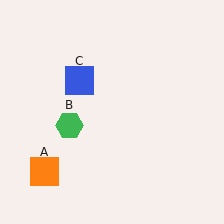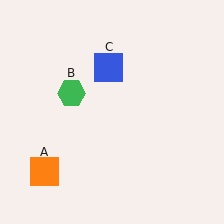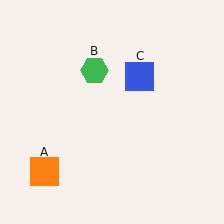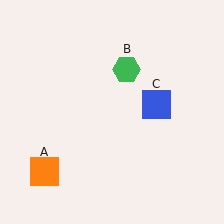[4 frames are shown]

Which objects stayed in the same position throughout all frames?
Orange square (object A) remained stationary.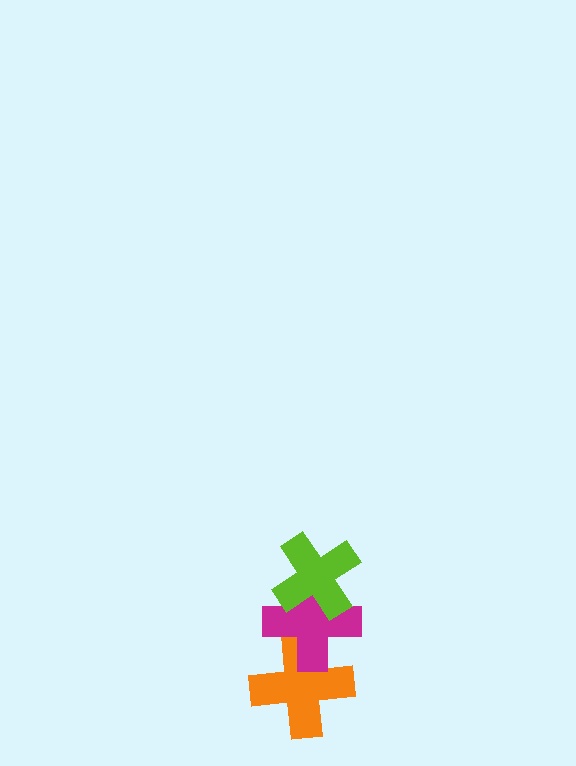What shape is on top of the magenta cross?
The lime cross is on top of the magenta cross.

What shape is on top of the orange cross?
The magenta cross is on top of the orange cross.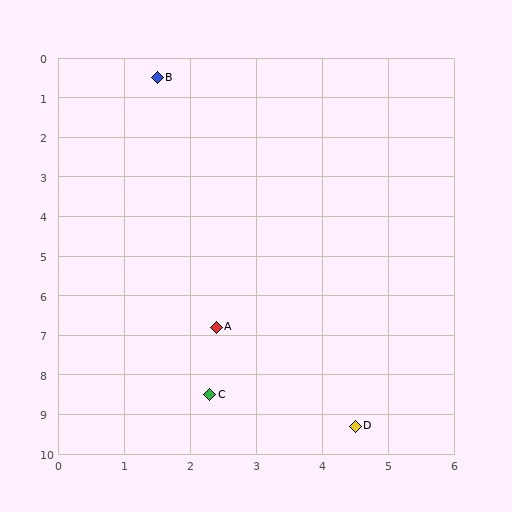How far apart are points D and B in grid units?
Points D and B are about 9.3 grid units apart.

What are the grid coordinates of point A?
Point A is at approximately (2.4, 6.8).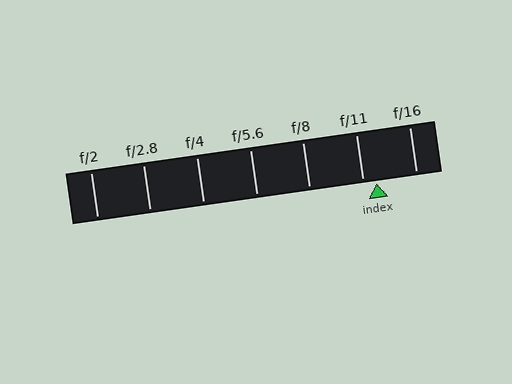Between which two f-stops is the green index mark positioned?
The index mark is between f/11 and f/16.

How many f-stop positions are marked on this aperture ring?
There are 7 f-stop positions marked.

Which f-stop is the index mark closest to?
The index mark is closest to f/11.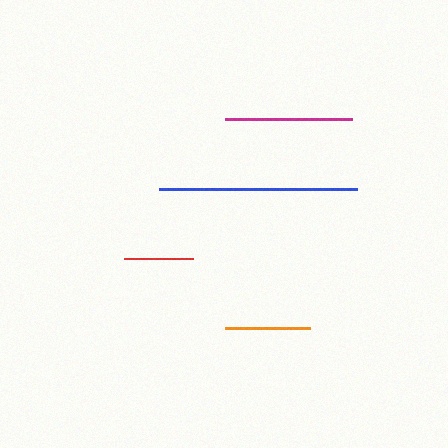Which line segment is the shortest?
The red line is the shortest at approximately 69 pixels.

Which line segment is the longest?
The blue line is the longest at approximately 198 pixels.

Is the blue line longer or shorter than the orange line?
The blue line is longer than the orange line.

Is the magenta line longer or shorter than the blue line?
The blue line is longer than the magenta line.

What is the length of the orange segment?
The orange segment is approximately 85 pixels long.